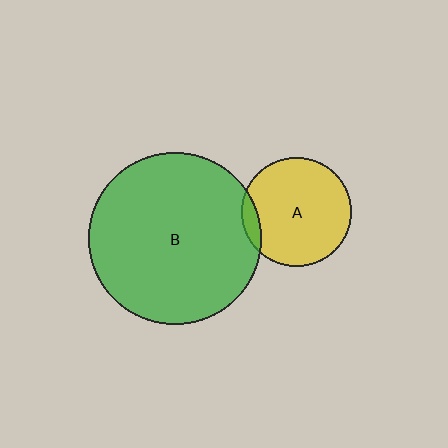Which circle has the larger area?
Circle B (green).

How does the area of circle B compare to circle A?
Approximately 2.5 times.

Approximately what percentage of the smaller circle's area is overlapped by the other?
Approximately 10%.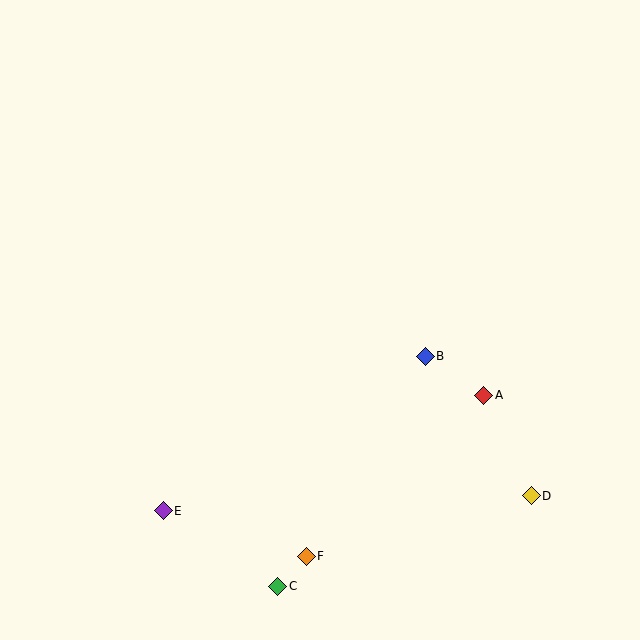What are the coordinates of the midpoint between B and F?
The midpoint between B and F is at (366, 456).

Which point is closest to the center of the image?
Point B at (425, 356) is closest to the center.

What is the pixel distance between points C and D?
The distance between C and D is 269 pixels.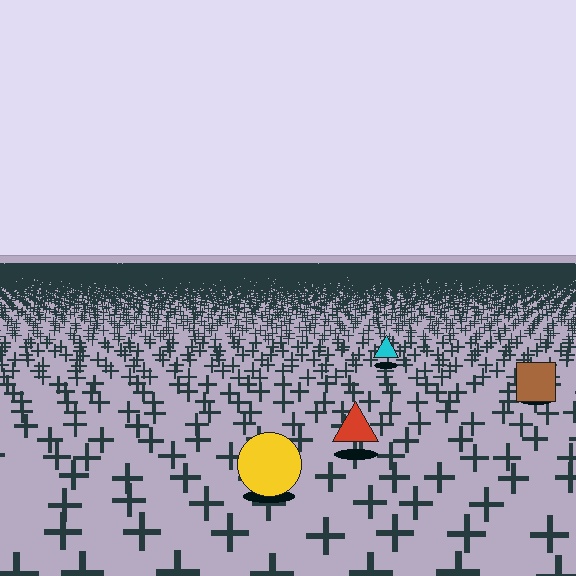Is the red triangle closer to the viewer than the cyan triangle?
Yes. The red triangle is closer — you can tell from the texture gradient: the ground texture is coarser near it.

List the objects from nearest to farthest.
From nearest to farthest: the yellow circle, the red triangle, the brown square, the cyan triangle.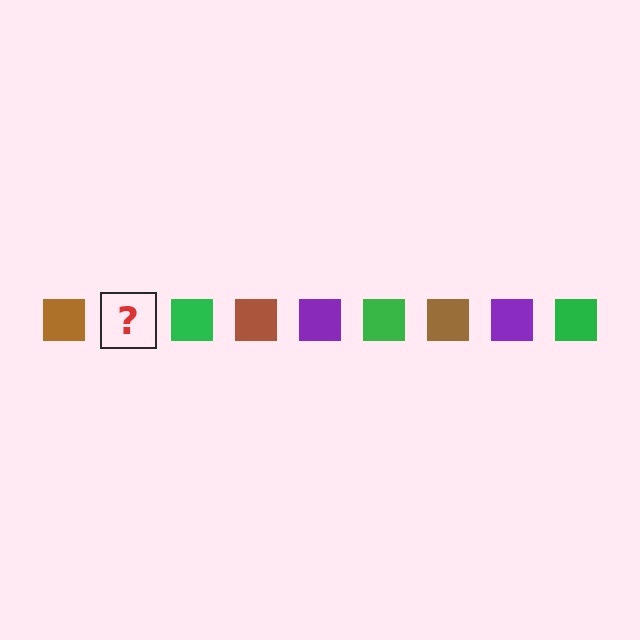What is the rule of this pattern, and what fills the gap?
The rule is that the pattern cycles through brown, purple, green squares. The gap should be filled with a purple square.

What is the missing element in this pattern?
The missing element is a purple square.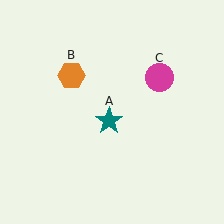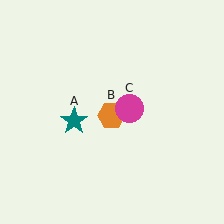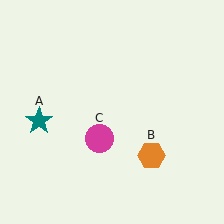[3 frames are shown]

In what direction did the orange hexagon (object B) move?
The orange hexagon (object B) moved down and to the right.